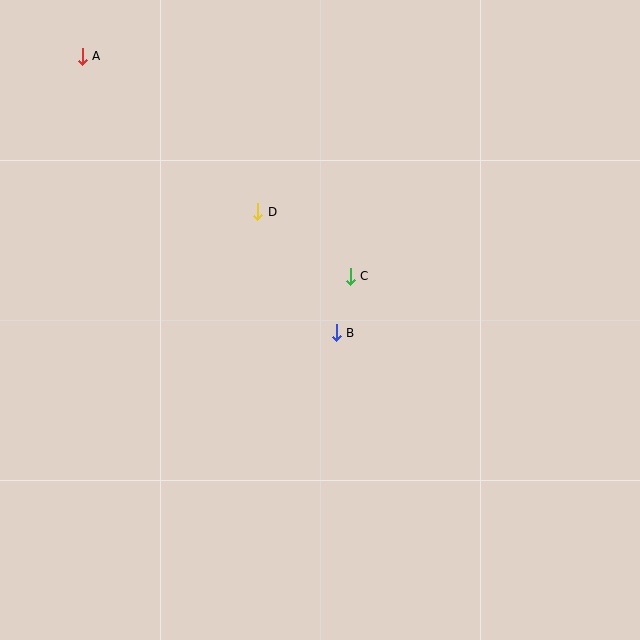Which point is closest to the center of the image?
Point B at (336, 333) is closest to the center.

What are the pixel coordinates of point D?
Point D is at (258, 212).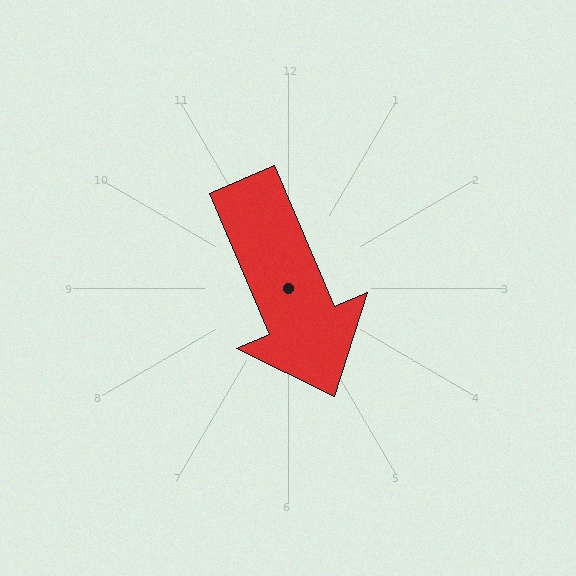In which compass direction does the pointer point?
Southeast.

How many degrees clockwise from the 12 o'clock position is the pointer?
Approximately 157 degrees.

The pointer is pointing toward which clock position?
Roughly 5 o'clock.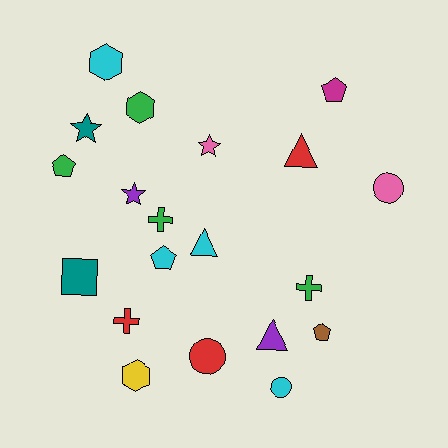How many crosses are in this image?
There are 3 crosses.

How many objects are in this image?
There are 20 objects.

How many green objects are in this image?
There are 4 green objects.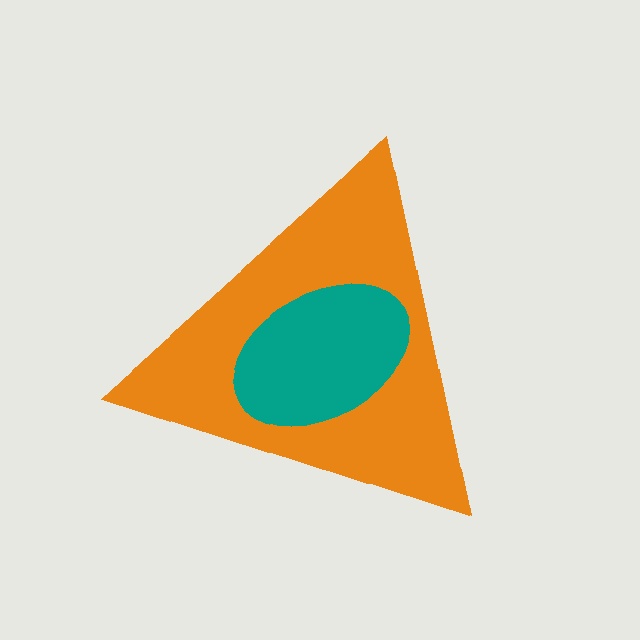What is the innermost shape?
The teal ellipse.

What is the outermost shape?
The orange triangle.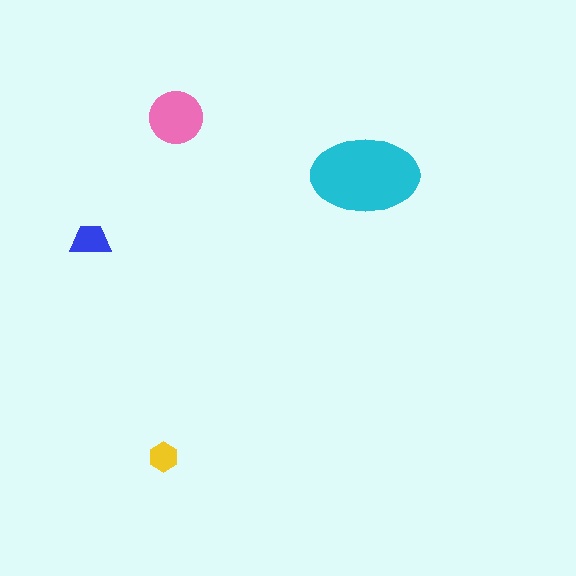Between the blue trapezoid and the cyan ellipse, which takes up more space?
The cyan ellipse.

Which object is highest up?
The pink circle is topmost.